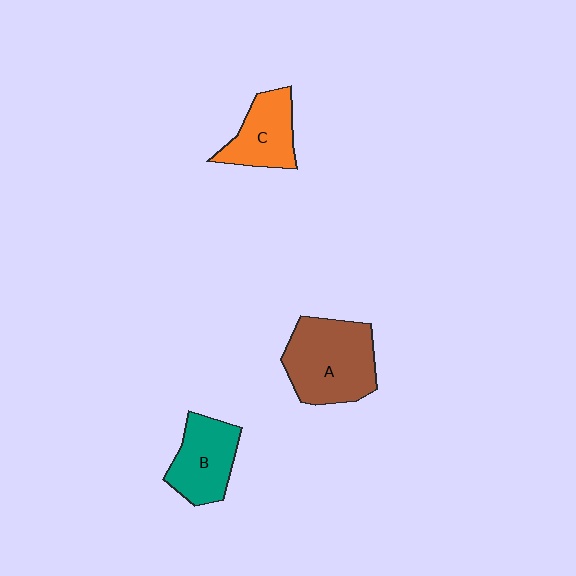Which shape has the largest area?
Shape A (brown).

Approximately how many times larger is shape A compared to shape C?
Approximately 1.6 times.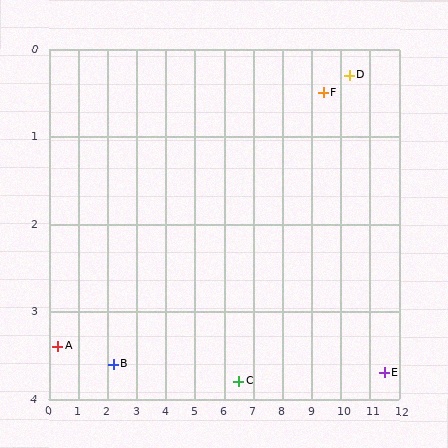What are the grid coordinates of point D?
Point D is at approximately (10.3, 0.3).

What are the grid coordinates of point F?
Point F is at approximately (9.4, 0.5).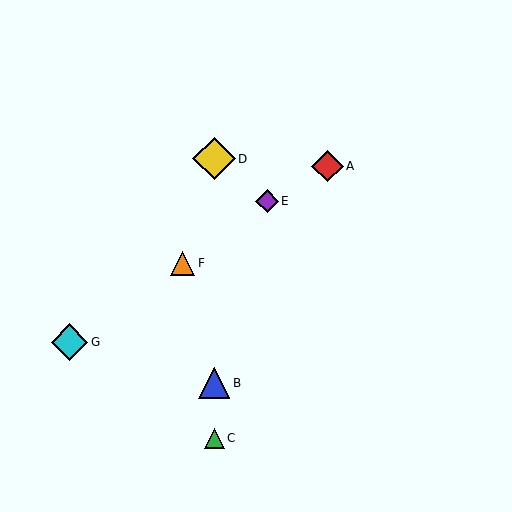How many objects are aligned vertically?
3 objects (B, C, D) are aligned vertically.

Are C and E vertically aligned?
No, C is at x≈214 and E is at x≈267.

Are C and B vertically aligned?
Yes, both are at x≈214.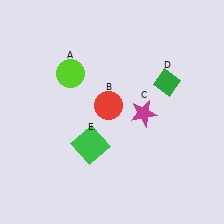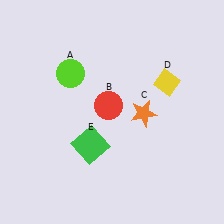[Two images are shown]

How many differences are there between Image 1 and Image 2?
There are 2 differences between the two images.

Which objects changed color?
C changed from magenta to orange. D changed from green to yellow.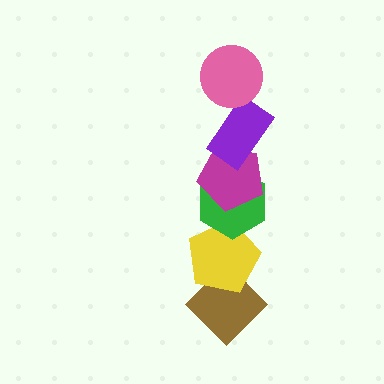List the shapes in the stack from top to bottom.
From top to bottom: the pink circle, the purple rectangle, the magenta pentagon, the green hexagon, the yellow pentagon, the brown diamond.